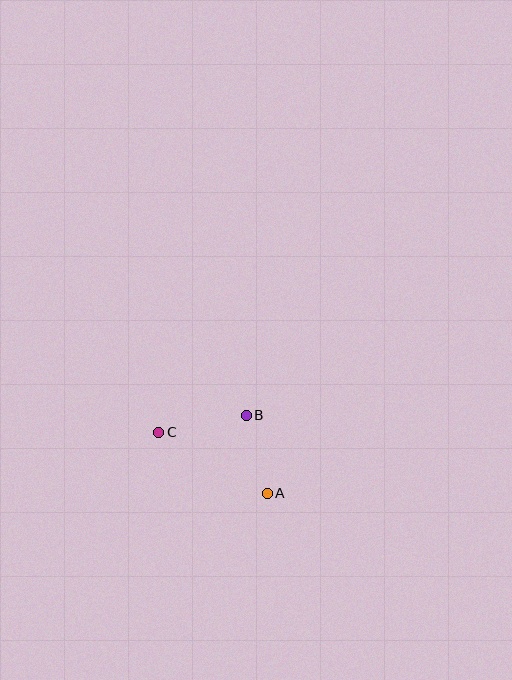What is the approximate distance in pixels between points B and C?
The distance between B and C is approximately 89 pixels.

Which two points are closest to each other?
Points A and B are closest to each other.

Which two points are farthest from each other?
Points A and C are farthest from each other.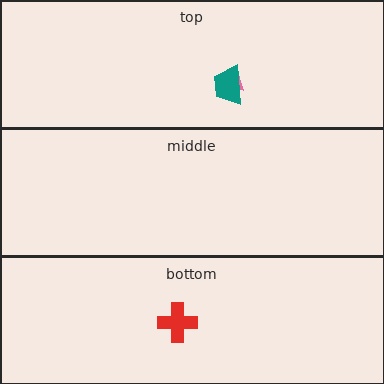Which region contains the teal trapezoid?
The top region.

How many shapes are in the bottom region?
1.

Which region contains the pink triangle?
The top region.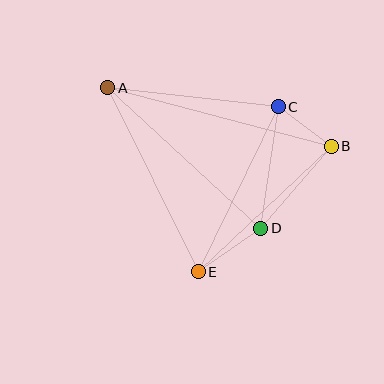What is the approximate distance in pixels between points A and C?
The distance between A and C is approximately 172 pixels.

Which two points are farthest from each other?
Points A and B are farthest from each other.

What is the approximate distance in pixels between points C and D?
The distance between C and D is approximately 123 pixels.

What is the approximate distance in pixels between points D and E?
The distance between D and E is approximately 76 pixels.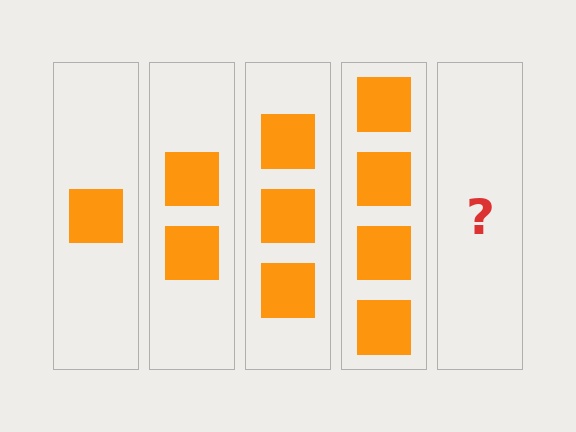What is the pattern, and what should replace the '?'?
The pattern is that each step adds one more square. The '?' should be 5 squares.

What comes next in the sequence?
The next element should be 5 squares.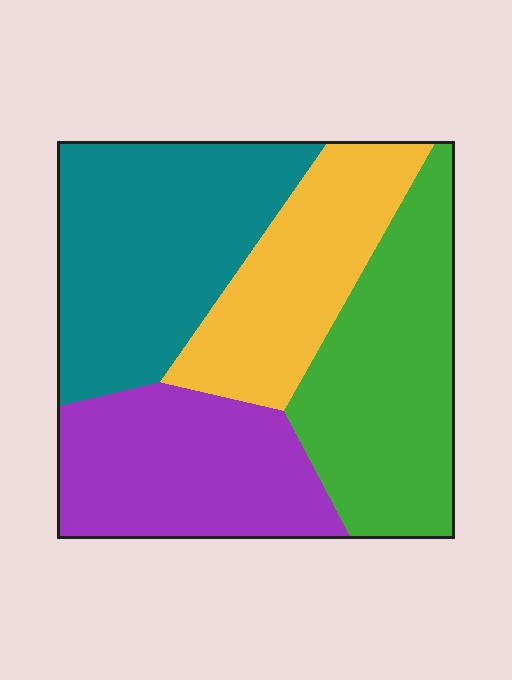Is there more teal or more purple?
Teal.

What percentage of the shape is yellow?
Yellow covers roughly 20% of the shape.